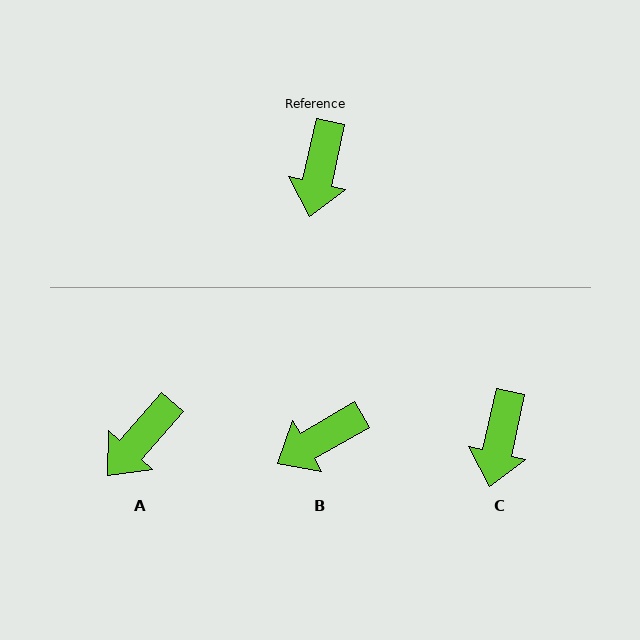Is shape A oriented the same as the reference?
No, it is off by about 29 degrees.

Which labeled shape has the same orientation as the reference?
C.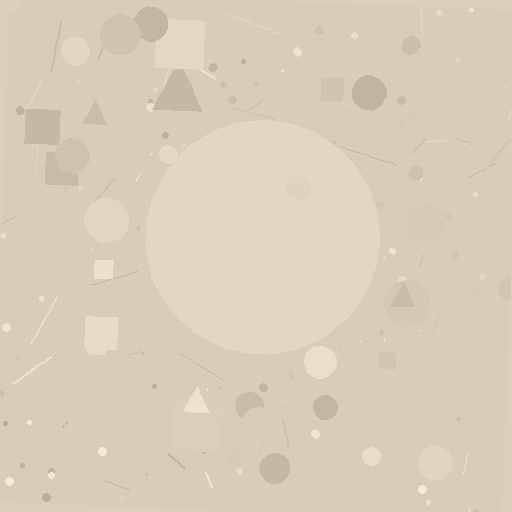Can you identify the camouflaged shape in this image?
The camouflaged shape is a circle.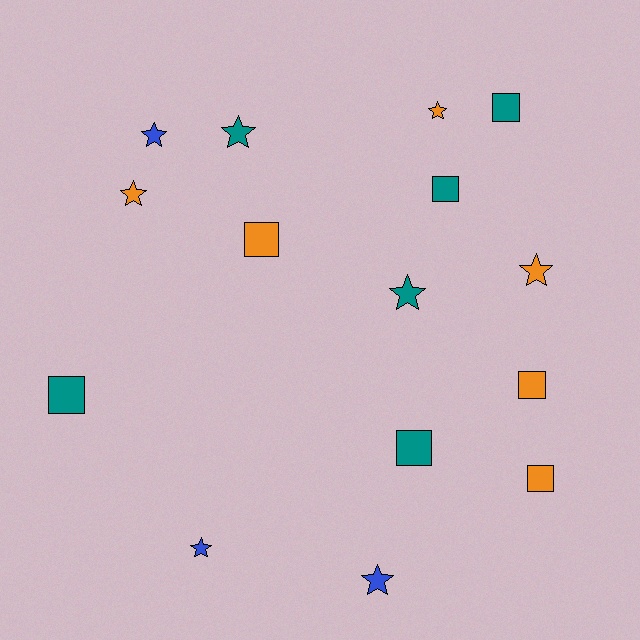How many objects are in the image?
There are 15 objects.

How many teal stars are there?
There are 2 teal stars.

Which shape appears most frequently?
Star, with 8 objects.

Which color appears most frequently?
Orange, with 6 objects.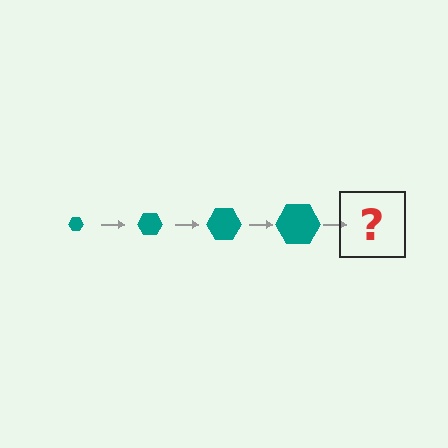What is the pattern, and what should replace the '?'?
The pattern is that the hexagon gets progressively larger each step. The '?' should be a teal hexagon, larger than the previous one.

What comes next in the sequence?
The next element should be a teal hexagon, larger than the previous one.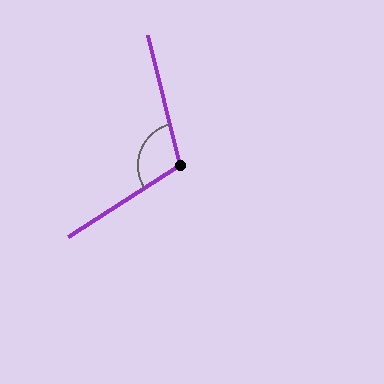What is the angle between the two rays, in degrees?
Approximately 109 degrees.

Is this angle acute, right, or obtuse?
It is obtuse.